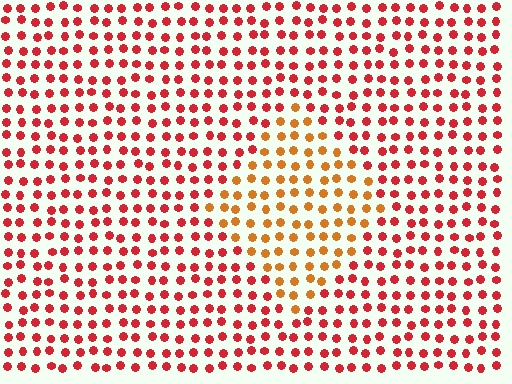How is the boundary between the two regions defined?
The boundary is defined purely by a slight shift in hue (about 35 degrees). Spacing, size, and orientation are identical on both sides.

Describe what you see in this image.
The image is filled with small red elements in a uniform arrangement. A diamond-shaped region is visible where the elements are tinted to a slightly different hue, forming a subtle color boundary.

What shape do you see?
I see a diamond.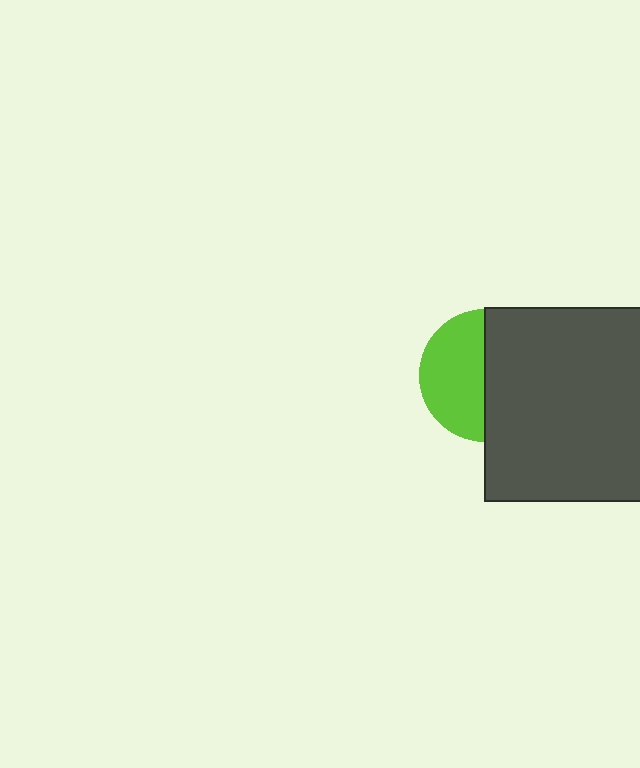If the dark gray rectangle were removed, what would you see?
You would see the complete lime circle.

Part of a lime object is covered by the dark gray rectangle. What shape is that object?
It is a circle.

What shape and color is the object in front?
The object in front is a dark gray rectangle.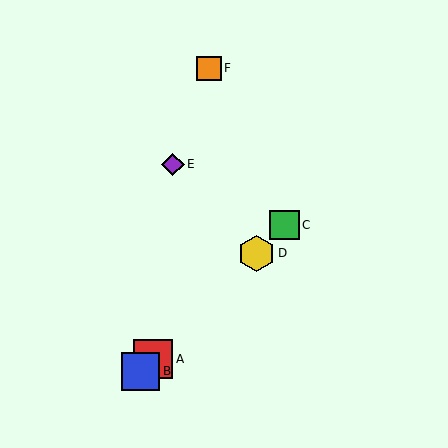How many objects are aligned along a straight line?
4 objects (A, B, C, D) are aligned along a straight line.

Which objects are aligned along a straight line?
Objects A, B, C, D are aligned along a straight line.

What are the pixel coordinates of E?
Object E is at (173, 164).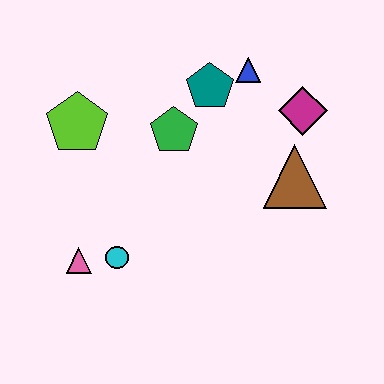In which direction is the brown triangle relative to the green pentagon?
The brown triangle is to the right of the green pentagon.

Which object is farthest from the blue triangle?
The pink triangle is farthest from the blue triangle.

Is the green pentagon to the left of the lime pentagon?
No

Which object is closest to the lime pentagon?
The green pentagon is closest to the lime pentagon.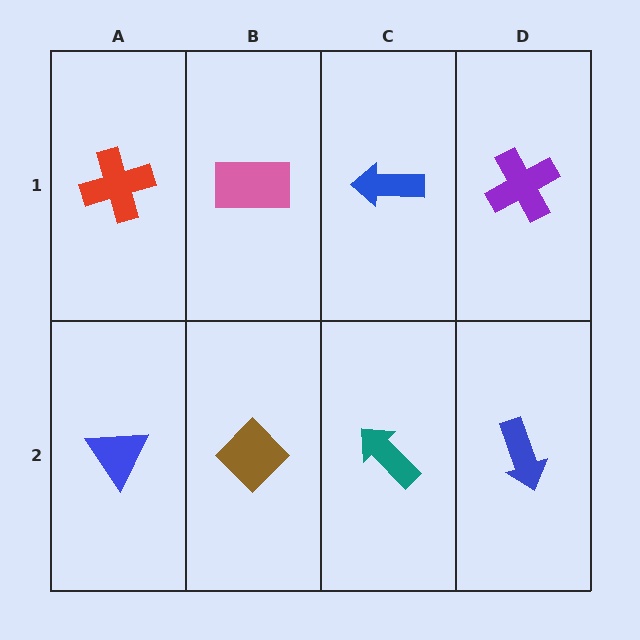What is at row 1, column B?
A pink rectangle.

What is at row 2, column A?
A blue triangle.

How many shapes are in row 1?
4 shapes.